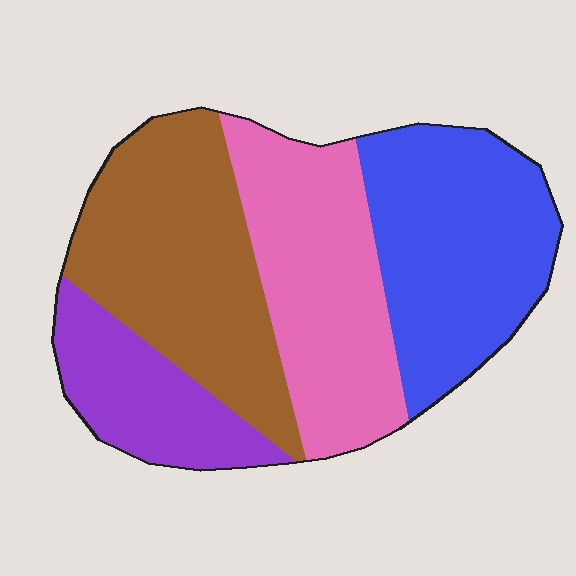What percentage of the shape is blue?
Blue covers around 30% of the shape.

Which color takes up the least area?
Purple, at roughly 15%.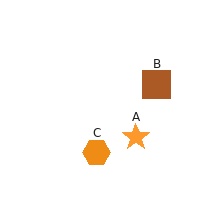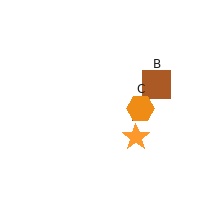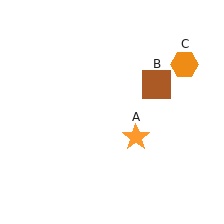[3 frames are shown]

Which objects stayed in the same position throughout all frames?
Orange star (object A) and brown square (object B) remained stationary.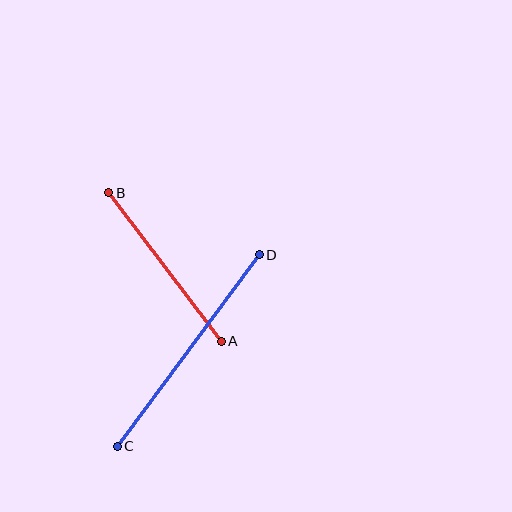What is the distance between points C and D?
The distance is approximately 238 pixels.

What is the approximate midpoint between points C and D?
The midpoint is at approximately (188, 350) pixels.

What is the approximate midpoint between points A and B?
The midpoint is at approximately (165, 267) pixels.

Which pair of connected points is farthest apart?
Points C and D are farthest apart.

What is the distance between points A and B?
The distance is approximately 187 pixels.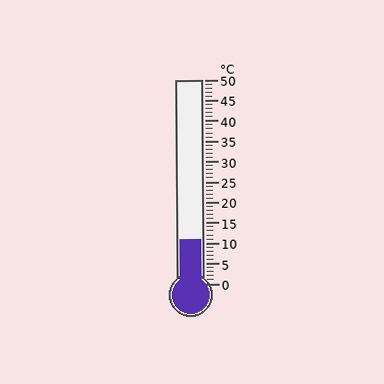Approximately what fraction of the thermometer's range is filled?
The thermometer is filled to approximately 20% of its range.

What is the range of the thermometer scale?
The thermometer scale ranges from 0°C to 50°C.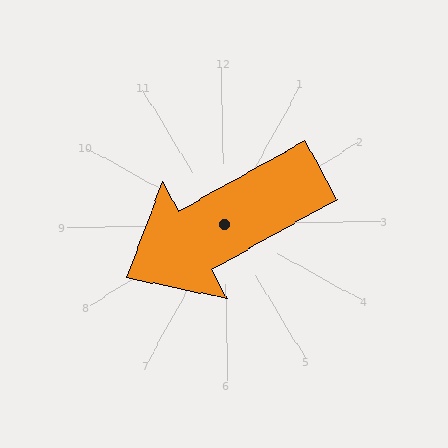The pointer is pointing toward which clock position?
Roughly 8 o'clock.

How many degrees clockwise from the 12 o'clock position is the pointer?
Approximately 242 degrees.